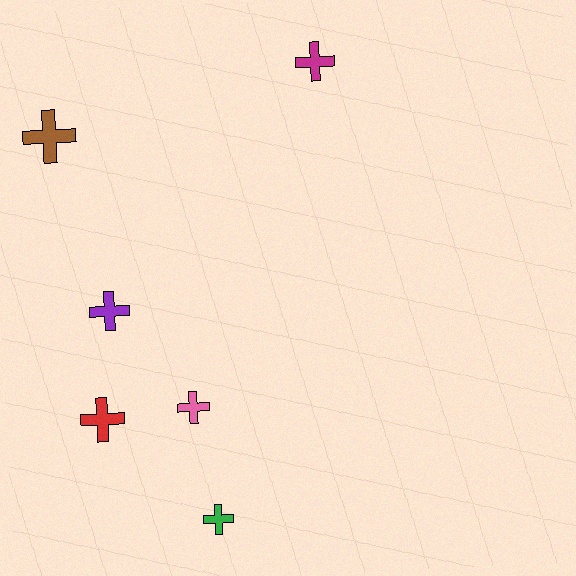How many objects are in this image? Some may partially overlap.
There are 6 objects.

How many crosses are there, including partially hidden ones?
There are 6 crosses.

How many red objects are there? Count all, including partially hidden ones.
There is 1 red object.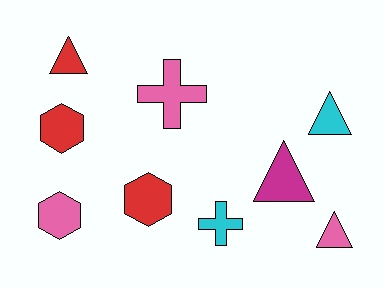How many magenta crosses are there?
There are no magenta crosses.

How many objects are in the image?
There are 9 objects.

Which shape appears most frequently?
Triangle, with 4 objects.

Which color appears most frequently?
Pink, with 3 objects.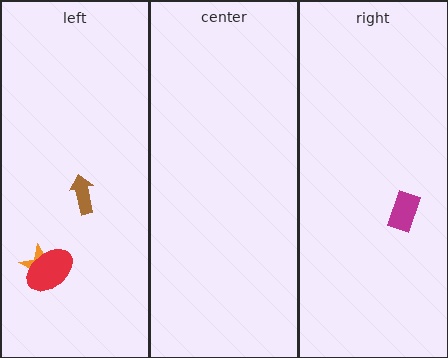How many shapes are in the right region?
1.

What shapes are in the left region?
The orange star, the brown arrow, the red ellipse.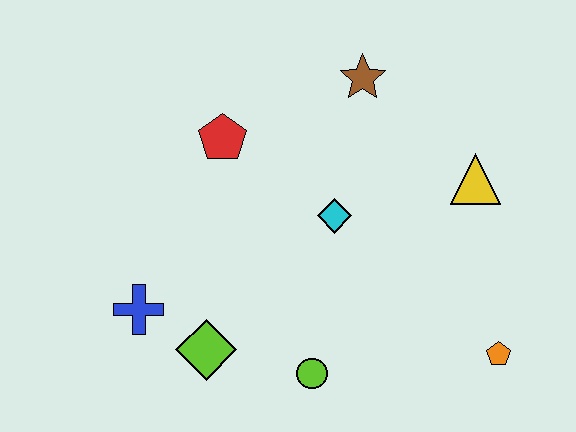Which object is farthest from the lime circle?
The brown star is farthest from the lime circle.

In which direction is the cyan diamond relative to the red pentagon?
The cyan diamond is to the right of the red pentagon.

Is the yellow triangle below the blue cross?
No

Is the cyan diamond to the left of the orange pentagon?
Yes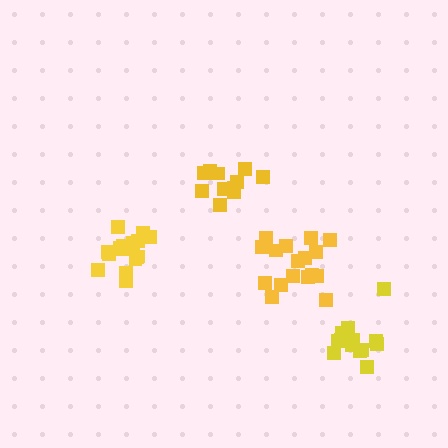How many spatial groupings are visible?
There are 4 spatial groupings.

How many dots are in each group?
Group 1: 13 dots, Group 2: 17 dots, Group 3: 12 dots, Group 4: 17 dots (59 total).